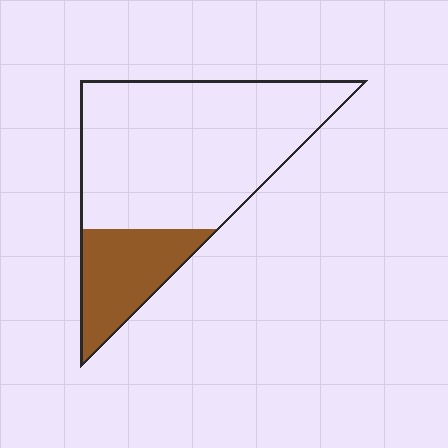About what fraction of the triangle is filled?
About one quarter (1/4).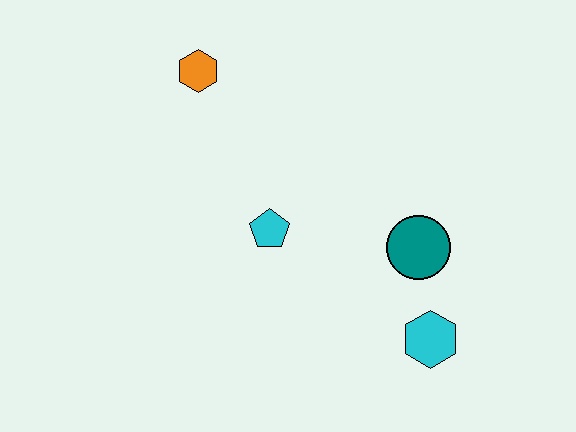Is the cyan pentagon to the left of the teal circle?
Yes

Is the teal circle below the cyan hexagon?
No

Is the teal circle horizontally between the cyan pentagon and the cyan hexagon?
Yes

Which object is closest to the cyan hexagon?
The teal circle is closest to the cyan hexagon.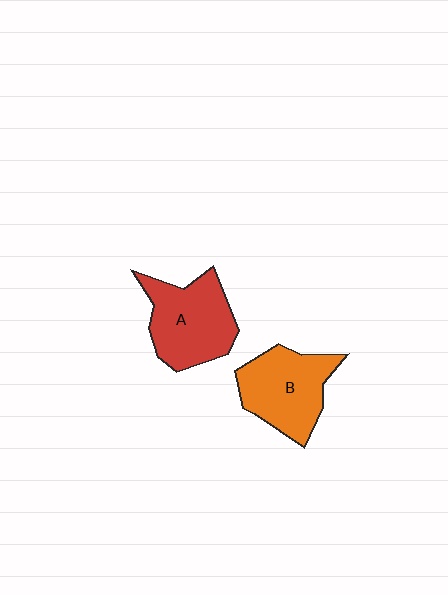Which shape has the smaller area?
Shape B (orange).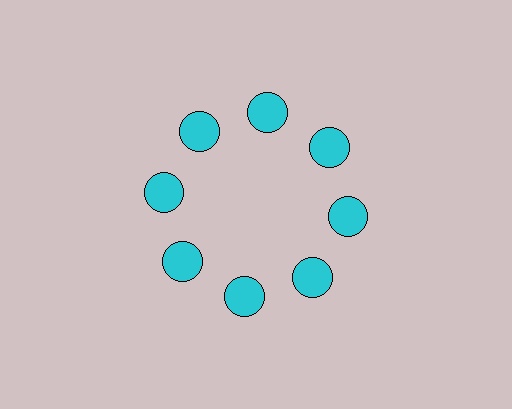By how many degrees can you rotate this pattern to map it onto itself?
The pattern maps onto itself every 45 degrees of rotation.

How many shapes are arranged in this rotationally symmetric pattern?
There are 8 shapes, arranged in 8 groups of 1.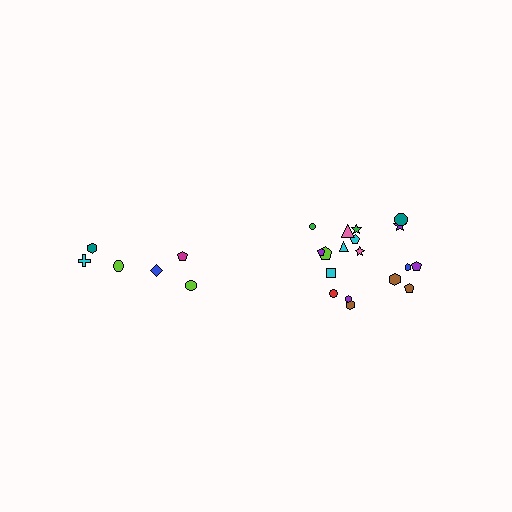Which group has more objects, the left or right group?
The right group.